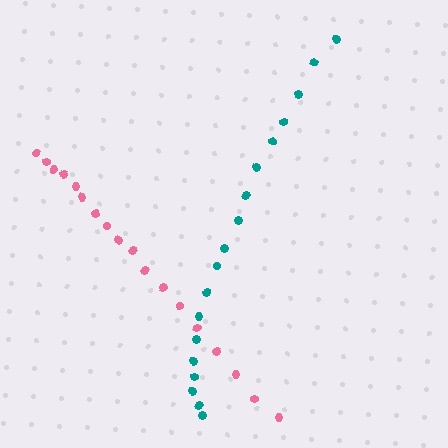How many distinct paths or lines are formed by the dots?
There are 2 distinct paths.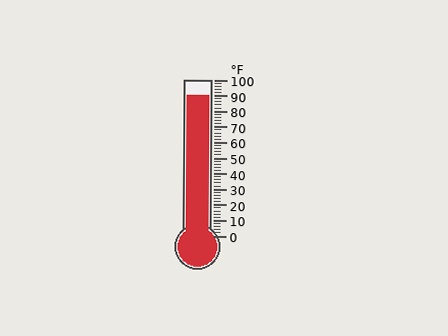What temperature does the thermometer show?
The thermometer shows approximately 90°F.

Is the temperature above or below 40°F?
The temperature is above 40°F.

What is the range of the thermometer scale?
The thermometer scale ranges from 0°F to 100°F.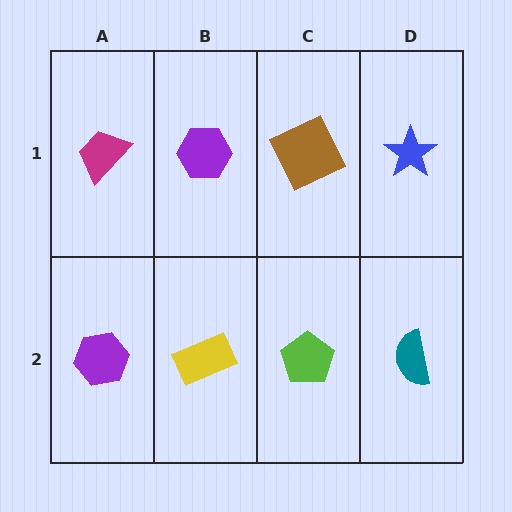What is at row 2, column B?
A yellow rectangle.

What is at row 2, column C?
A lime pentagon.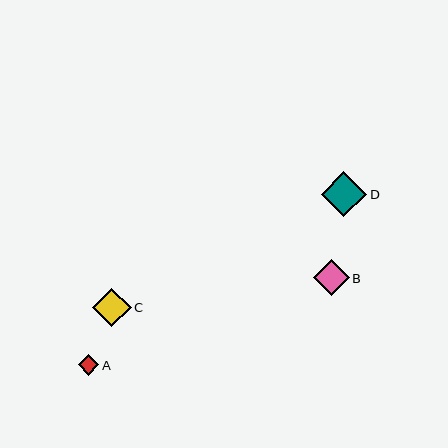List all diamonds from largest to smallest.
From largest to smallest: D, C, B, A.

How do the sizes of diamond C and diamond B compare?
Diamond C and diamond B are approximately the same size.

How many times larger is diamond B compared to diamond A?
Diamond B is approximately 1.7 times the size of diamond A.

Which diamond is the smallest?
Diamond A is the smallest with a size of approximately 21 pixels.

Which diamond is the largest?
Diamond D is the largest with a size of approximately 45 pixels.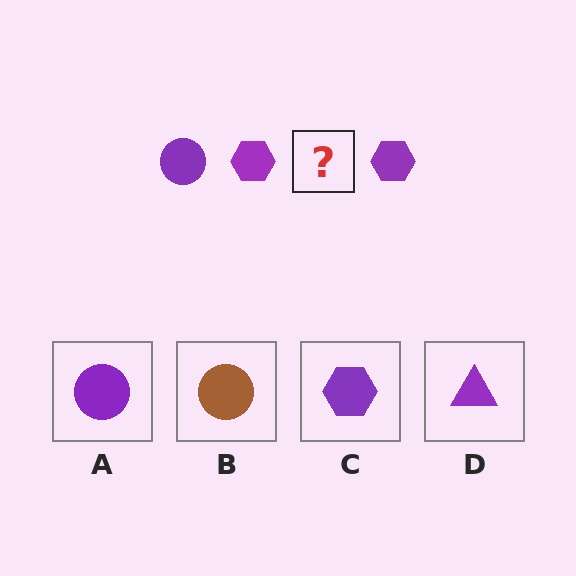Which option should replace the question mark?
Option A.